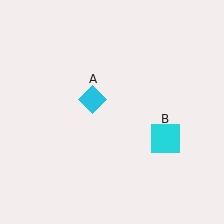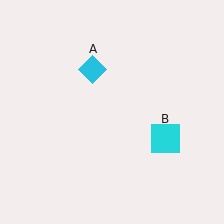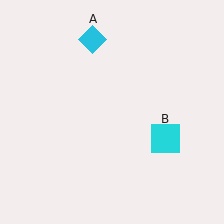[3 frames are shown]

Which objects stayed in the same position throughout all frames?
Cyan square (object B) remained stationary.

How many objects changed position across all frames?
1 object changed position: cyan diamond (object A).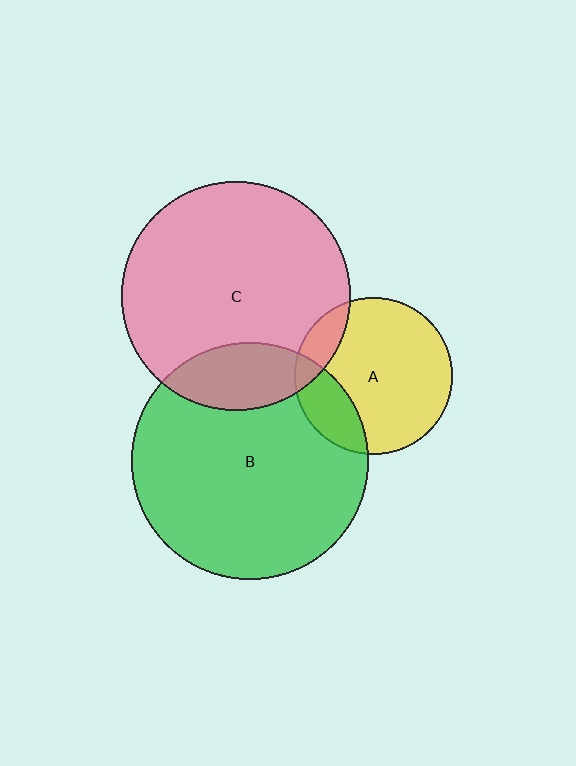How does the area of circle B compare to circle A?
Approximately 2.3 times.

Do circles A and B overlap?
Yes.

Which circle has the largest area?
Circle B (green).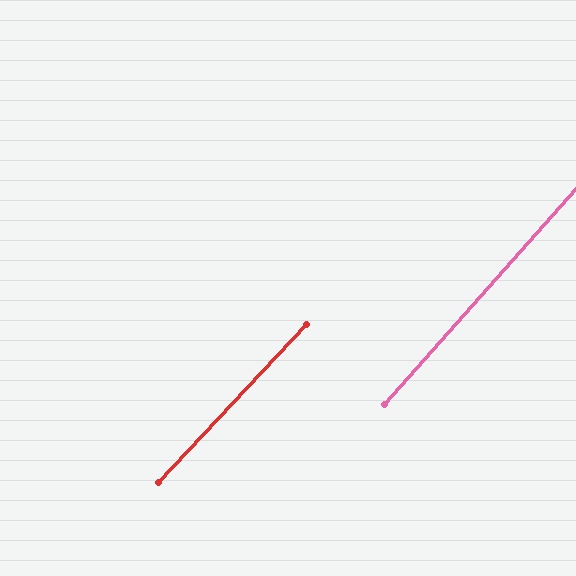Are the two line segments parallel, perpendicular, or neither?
Parallel — their directions differ by only 1.5°.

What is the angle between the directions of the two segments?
Approximately 2 degrees.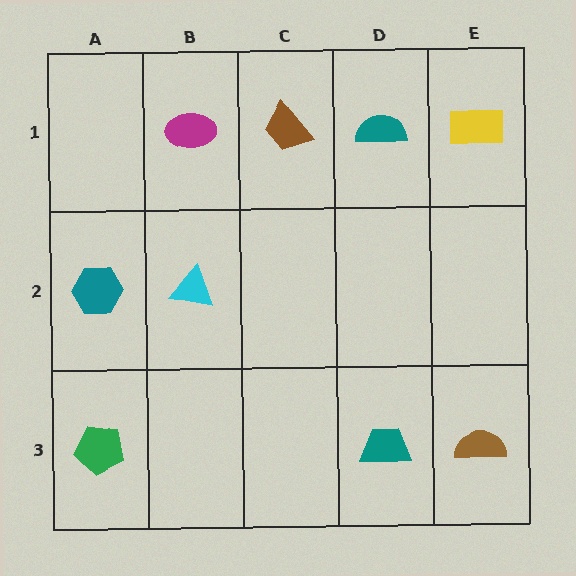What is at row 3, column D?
A teal trapezoid.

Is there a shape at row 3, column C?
No, that cell is empty.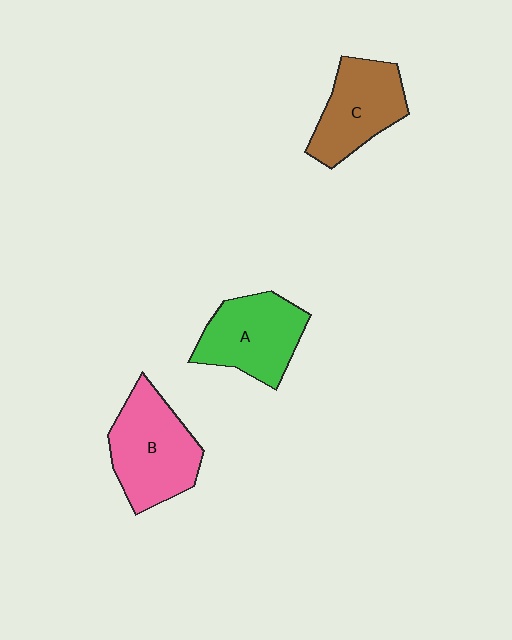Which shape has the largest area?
Shape B (pink).